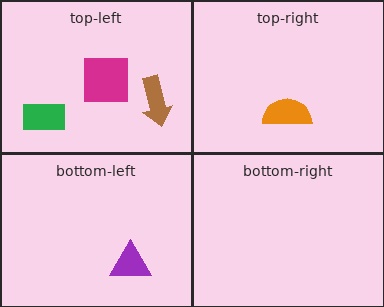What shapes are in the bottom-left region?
The purple triangle.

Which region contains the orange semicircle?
The top-right region.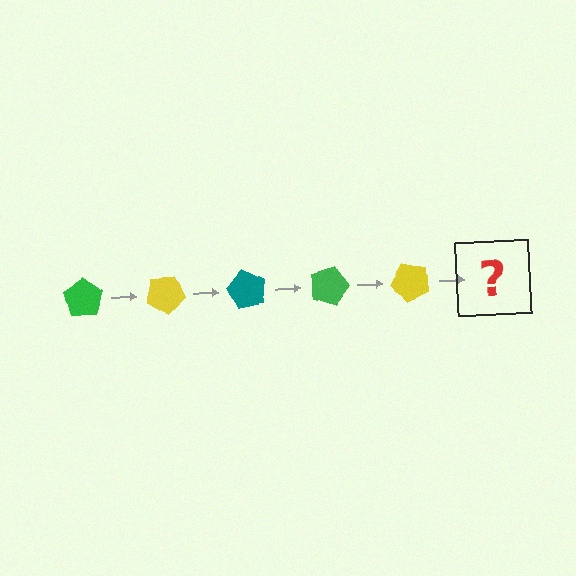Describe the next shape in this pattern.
It should be a teal pentagon, rotated 150 degrees from the start.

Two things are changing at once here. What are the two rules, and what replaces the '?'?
The two rules are that it rotates 30 degrees each step and the color cycles through green, yellow, and teal. The '?' should be a teal pentagon, rotated 150 degrees from the start.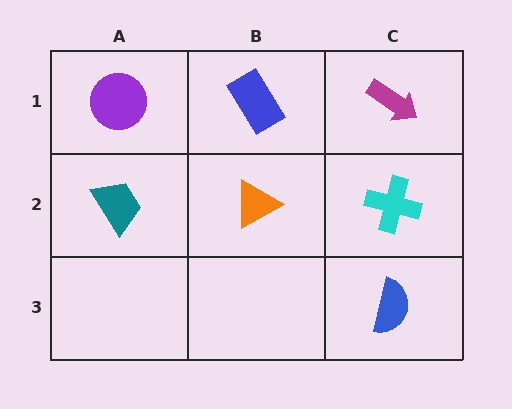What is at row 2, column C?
A cyan cross.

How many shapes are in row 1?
3 shapes.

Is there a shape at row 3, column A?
No, that cell is empty.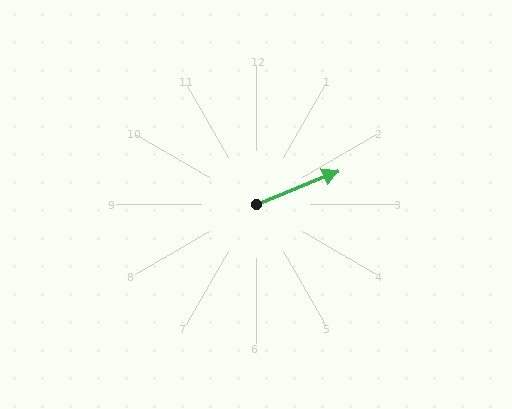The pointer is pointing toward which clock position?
Roughly 2 o'clock.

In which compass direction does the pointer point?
East.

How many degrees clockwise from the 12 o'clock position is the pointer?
Approximately 68 degrees.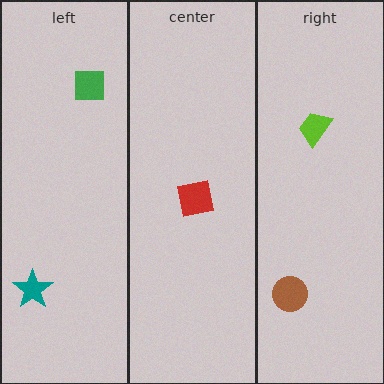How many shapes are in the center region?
1.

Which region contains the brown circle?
The right region.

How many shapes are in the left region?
2.